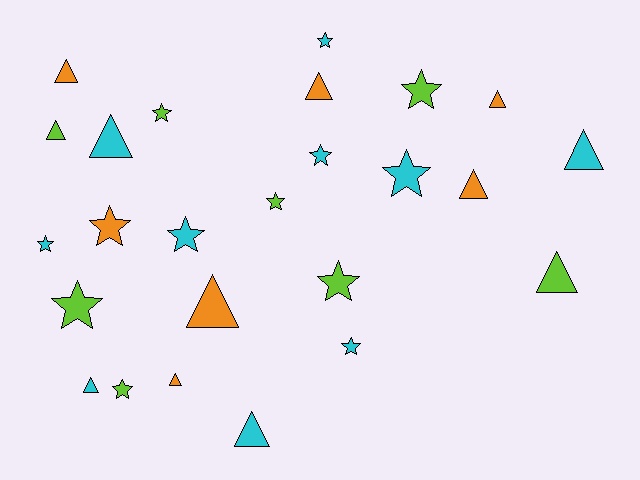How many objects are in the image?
There are 25 objects.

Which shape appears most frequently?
Star, with 13 objects.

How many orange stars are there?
There is 1 orange star.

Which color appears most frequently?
Cyan, with 10 objects.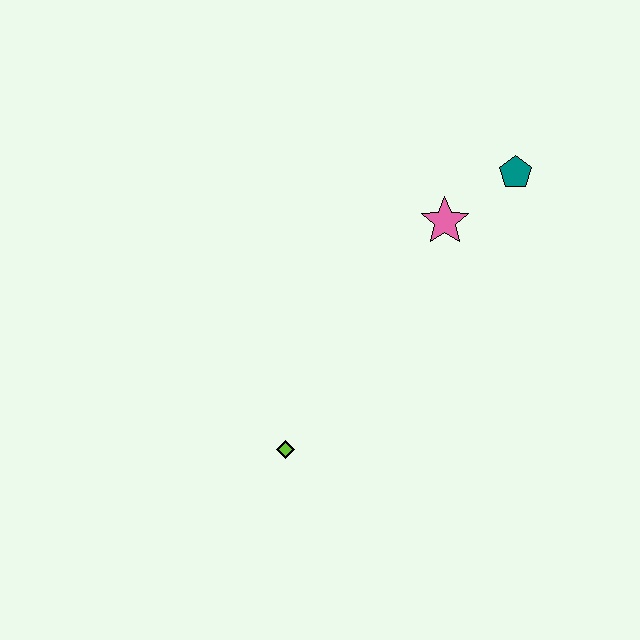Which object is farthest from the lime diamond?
The teal pentagon is farthest from the lime diamond.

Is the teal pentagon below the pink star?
No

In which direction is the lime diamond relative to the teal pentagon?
The lime diamond is below the teal pentagon.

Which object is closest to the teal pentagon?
The pink star is closest to the teal pentagon.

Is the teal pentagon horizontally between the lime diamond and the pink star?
No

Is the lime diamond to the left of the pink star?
Yes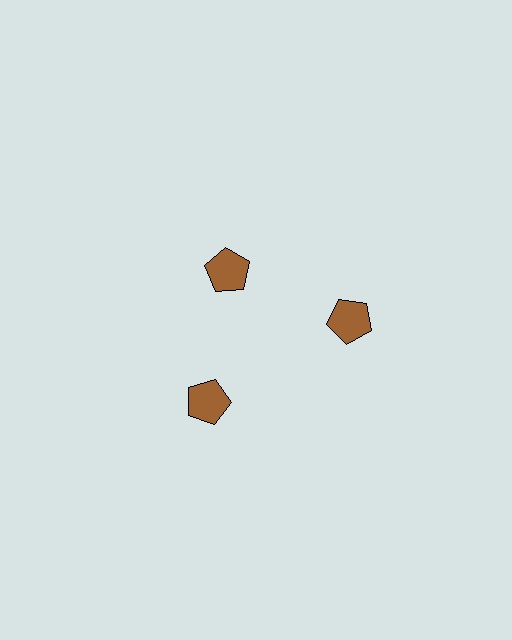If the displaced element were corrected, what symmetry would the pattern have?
It would have 3-fold rotational symmetry — the pattern would map onto itself every 120 degrees.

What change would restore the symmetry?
The symmetry would be restored by moving it outward, back onto the ring so that all 3 pentagons sit at equal angles and equal distance from the center.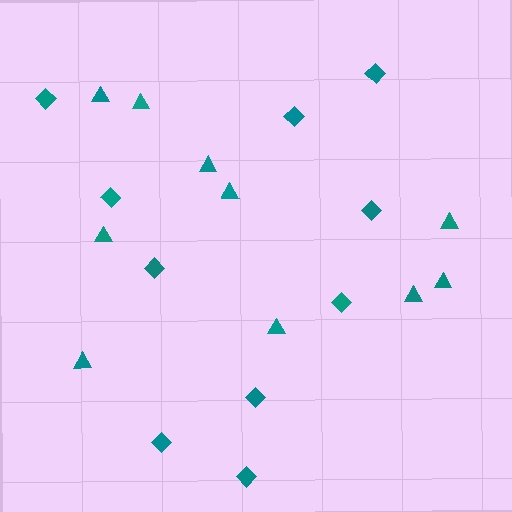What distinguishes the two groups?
There are 2 groups: one group of triangles (10) and one group of diamonds (10).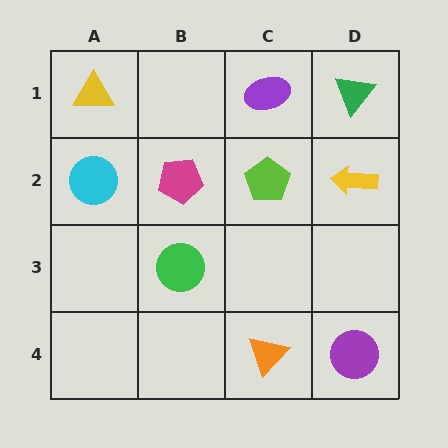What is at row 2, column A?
A cyan circle.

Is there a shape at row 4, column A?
No, that cell is empty.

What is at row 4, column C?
An orange triangle.